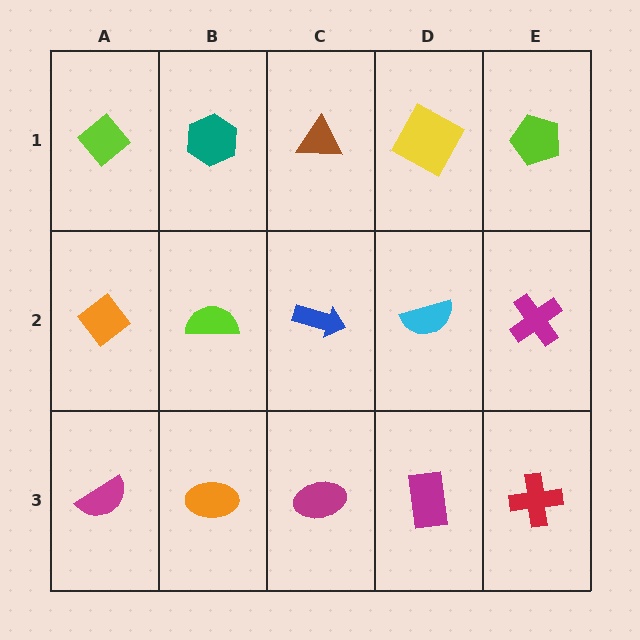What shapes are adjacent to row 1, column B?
A lime semicircle (row 2, column B), a lime diamond (row 1, column A), a brown triangle (row 1, column C).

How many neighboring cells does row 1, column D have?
3.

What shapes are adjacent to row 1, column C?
A blue arrow (row 2, column C), a teal hexagon (row 1, column B), a yellow square (row 1, column D).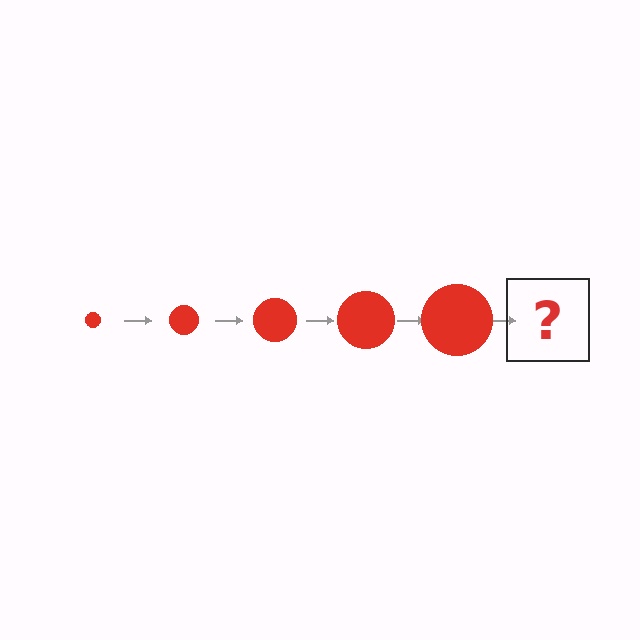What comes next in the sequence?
The next element should be a red circle, larger than the previous one.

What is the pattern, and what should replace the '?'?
The pattern is that the circle gets progressively larger each step. The '?' should be a red circle, larger than the previous one.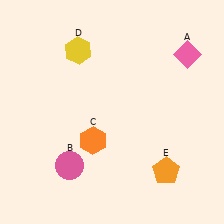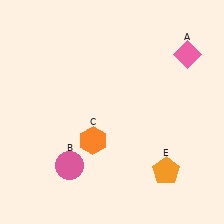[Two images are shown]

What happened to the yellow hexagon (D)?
The yellow hexagon (D) was removed in Image 2. It was in the top-left area of Image 1.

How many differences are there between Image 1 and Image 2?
There is 1 difference between the two images.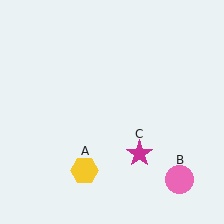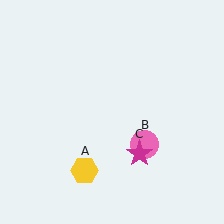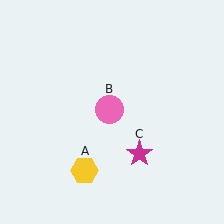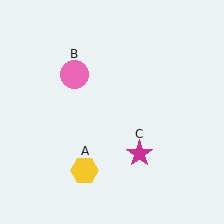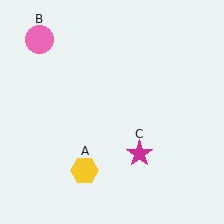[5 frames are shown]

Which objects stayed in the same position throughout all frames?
Yellow hexagon (object A) and magenta star (object C) remained stationary.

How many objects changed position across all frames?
1 object changed position: pink circle (object B).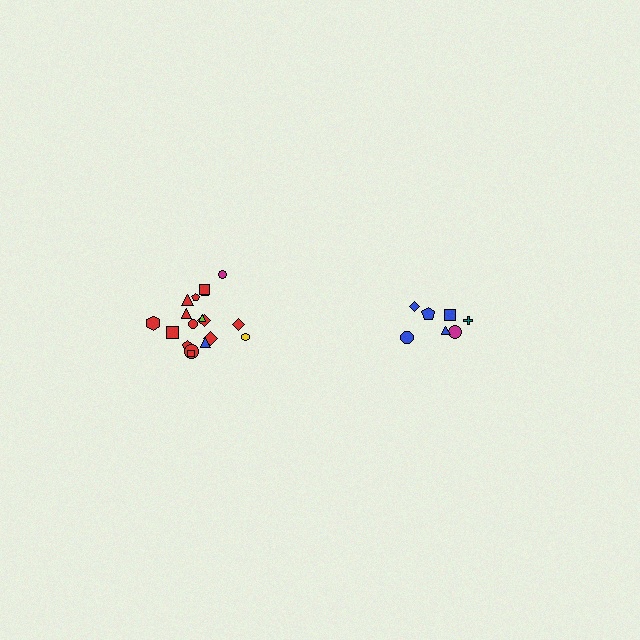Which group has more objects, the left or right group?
The left group.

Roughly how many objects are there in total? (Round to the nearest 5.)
Roughly 25 objects in total.